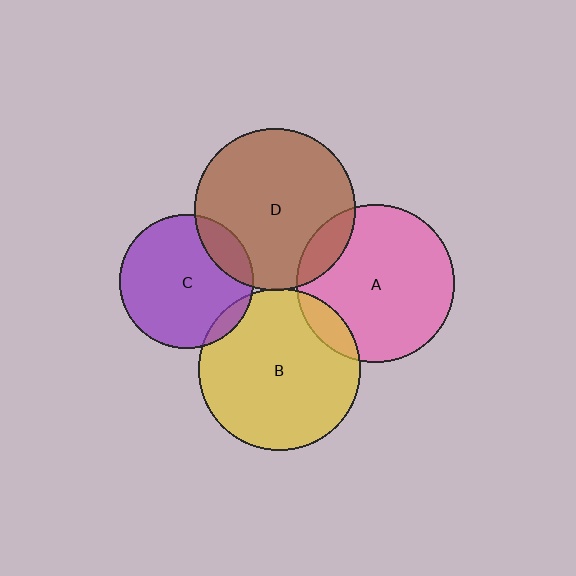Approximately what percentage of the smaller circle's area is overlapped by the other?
Approximately 10%.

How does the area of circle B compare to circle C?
Approximately 1.5 times.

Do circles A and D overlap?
Yes.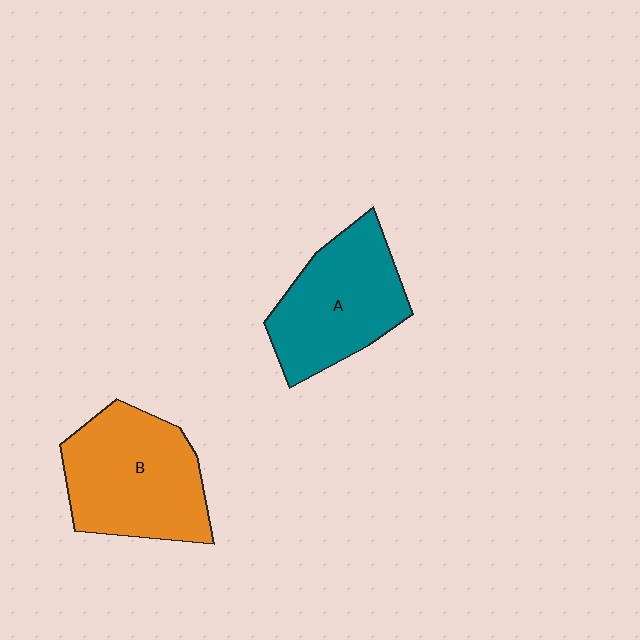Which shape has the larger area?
Shape B (orange).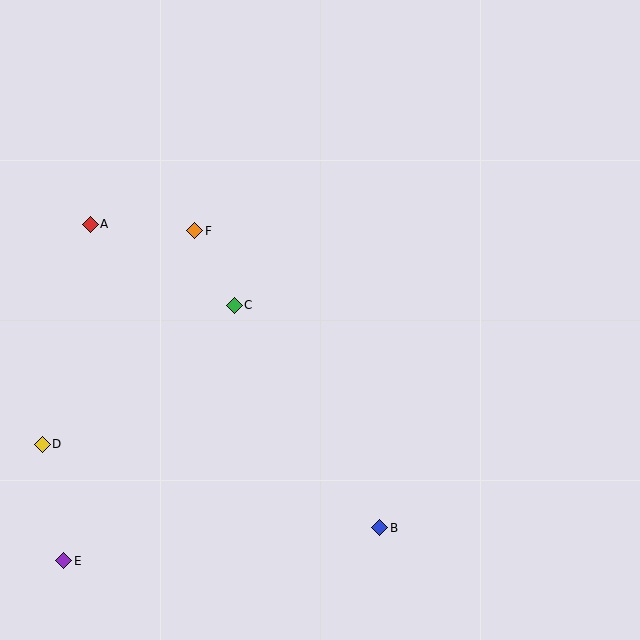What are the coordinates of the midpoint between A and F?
The midpoint between A and F is at (143, 228).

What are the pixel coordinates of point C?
Point C is at (234, 305).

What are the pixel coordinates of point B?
Point B is at (379, 528).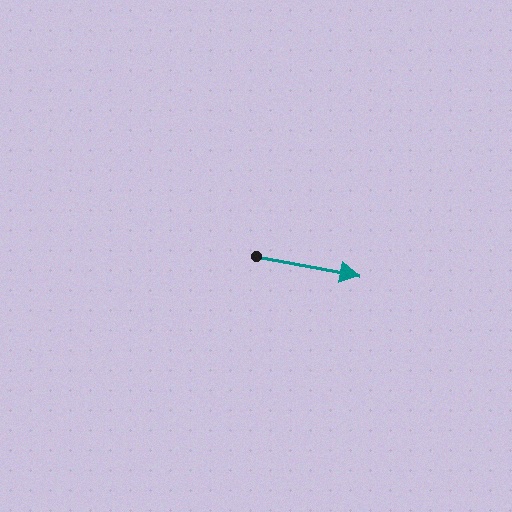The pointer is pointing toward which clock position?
Roughly 3 o'clock.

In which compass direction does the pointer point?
East.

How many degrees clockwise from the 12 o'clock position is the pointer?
Approximately 101 degrees.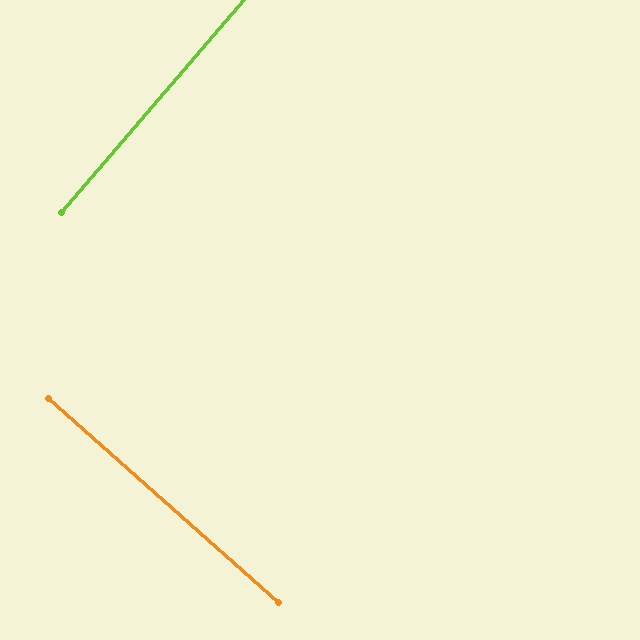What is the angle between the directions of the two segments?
Approximately 89 degrees.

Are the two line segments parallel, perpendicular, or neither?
Perpendicular — they meet at approximately 89°.